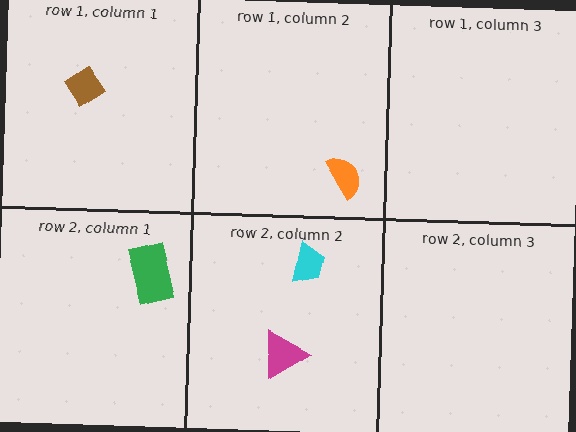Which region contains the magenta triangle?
The row 2, column 2 region.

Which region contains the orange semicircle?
The row 1, column 2 region.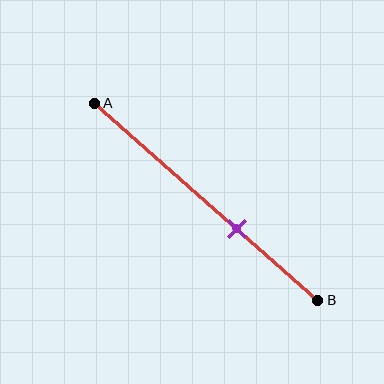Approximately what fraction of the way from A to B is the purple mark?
The purple mark is approximately 65% of the way from A to B.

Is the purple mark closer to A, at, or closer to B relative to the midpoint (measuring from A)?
The purple mark is closer to point B than the midpoint of segment AB.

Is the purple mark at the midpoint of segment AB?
No, the mark is at about 65% from A, not at the 50% midpoint.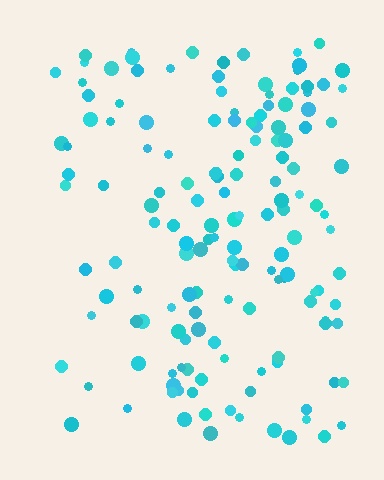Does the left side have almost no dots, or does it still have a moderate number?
Still a moderate number, just noticeably fewer than the right.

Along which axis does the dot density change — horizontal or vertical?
Horizontal.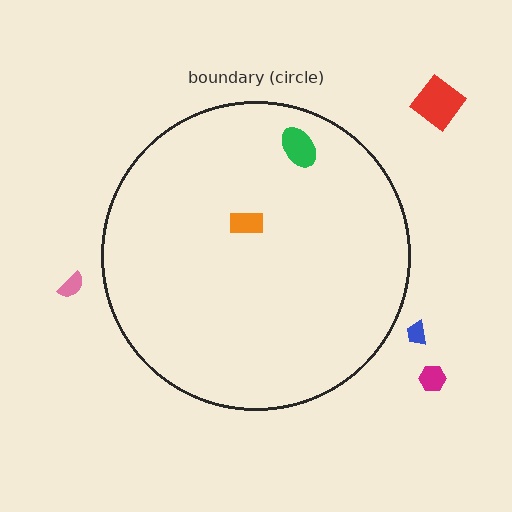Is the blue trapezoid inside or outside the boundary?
Outside.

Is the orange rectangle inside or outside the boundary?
Inside.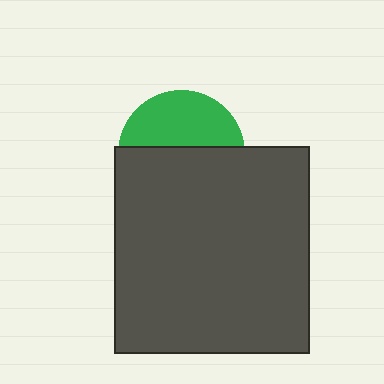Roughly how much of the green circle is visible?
A small part of it is visible (roughly 42%).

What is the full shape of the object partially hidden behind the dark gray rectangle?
The partially hidden object is a green circle.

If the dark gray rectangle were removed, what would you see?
You would see the complete green circle.